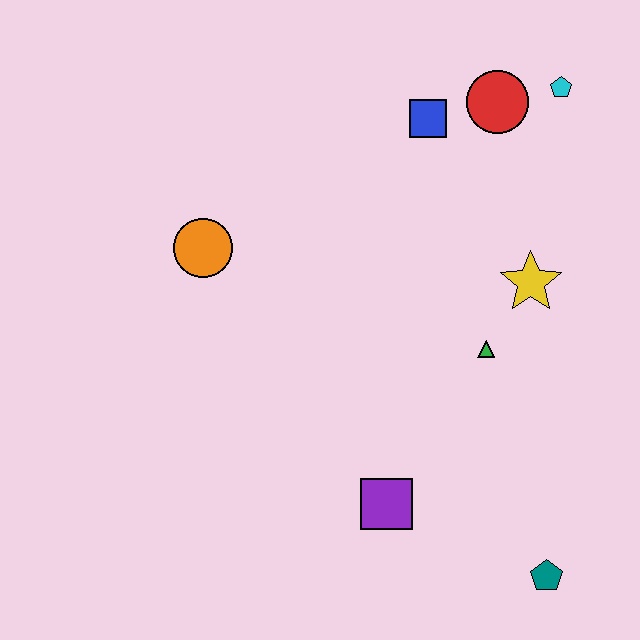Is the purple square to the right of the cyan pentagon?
No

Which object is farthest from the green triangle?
The orange circle is farthest from the green triangle.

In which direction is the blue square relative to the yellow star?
The blue square is above the yellow star.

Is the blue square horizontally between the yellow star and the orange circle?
Yes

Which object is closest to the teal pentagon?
The purple square is closest to the teal pentagon.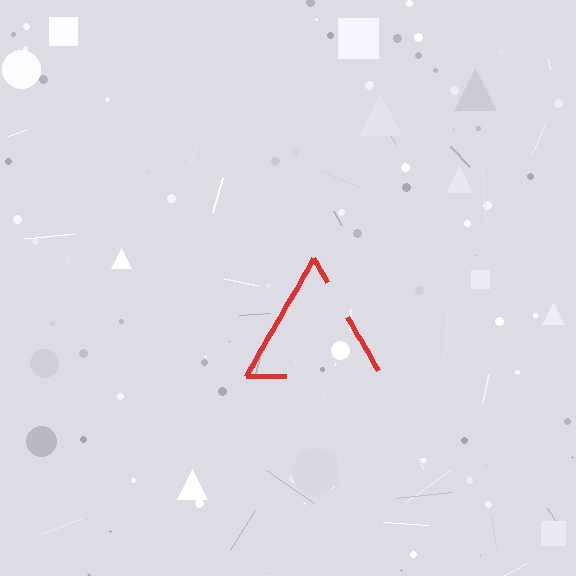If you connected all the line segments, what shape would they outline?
They would outline a triangle.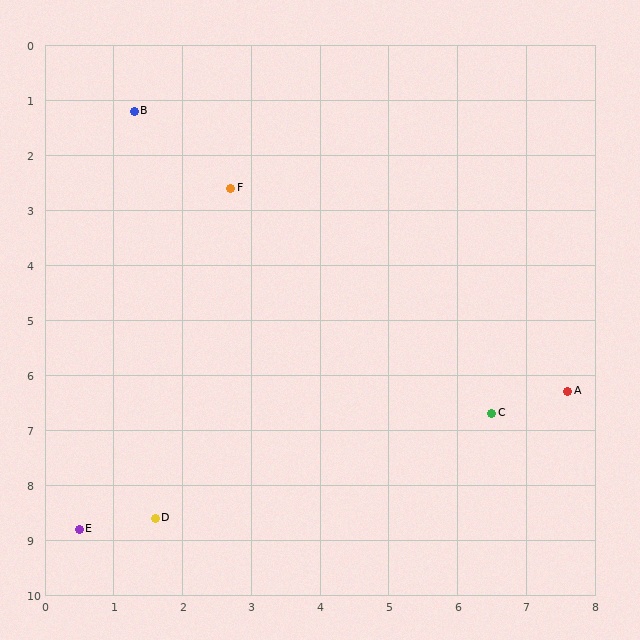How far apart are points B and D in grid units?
Points B and D are about 7.4 grid units apart.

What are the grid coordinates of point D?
Point D is at approximately (1.6, 8.6).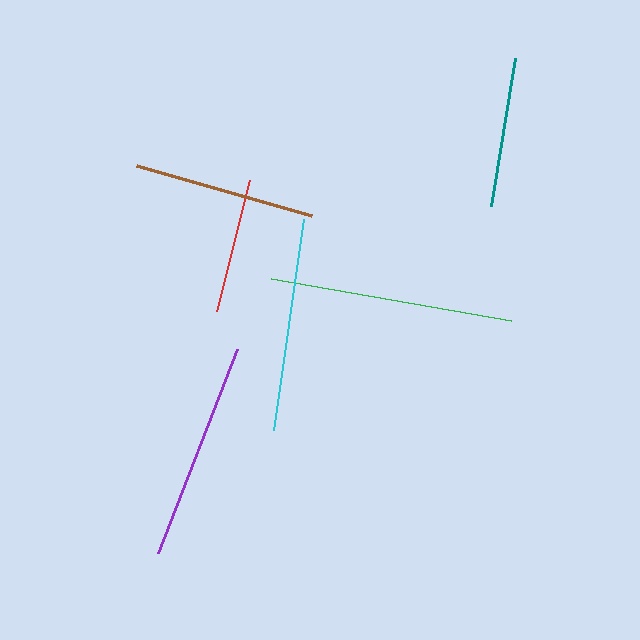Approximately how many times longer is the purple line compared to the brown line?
The purple line is approximately 1.2 times the length of the brown line.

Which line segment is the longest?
The green line is the longest at approximately 244 pixels.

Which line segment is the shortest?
The red line is the shortest at approximately 135 pixels.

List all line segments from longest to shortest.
From longest to shortest: green, purple, cyan, brown, teal, red.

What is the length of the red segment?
The red segment is approximately 135 pixels long.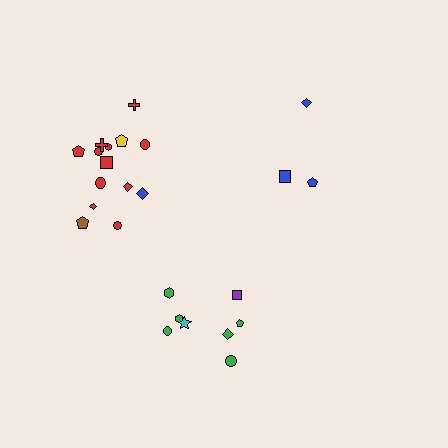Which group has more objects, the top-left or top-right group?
The top-left group.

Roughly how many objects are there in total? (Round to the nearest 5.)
Roughly 25 objects in total.